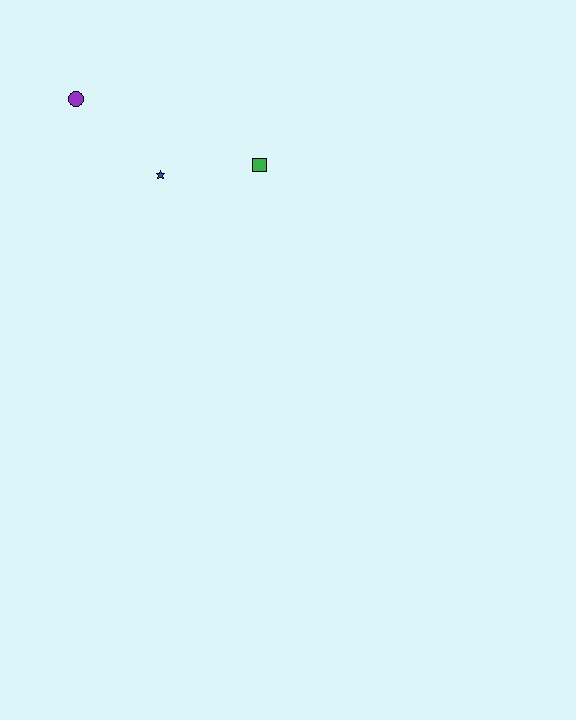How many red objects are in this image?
There are no red objects.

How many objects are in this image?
There are 3 objects.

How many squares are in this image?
There is 1 square.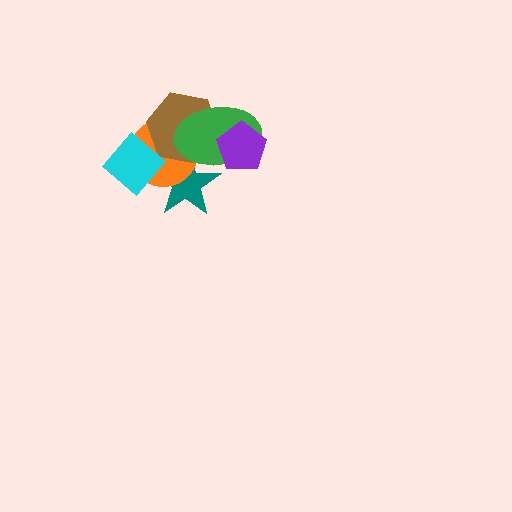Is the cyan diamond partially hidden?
No, no other shape covers it.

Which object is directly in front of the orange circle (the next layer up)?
The brown hexagon is directly in front of the orange circle.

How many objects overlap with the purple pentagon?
1 object overlaps with the purple pentagon.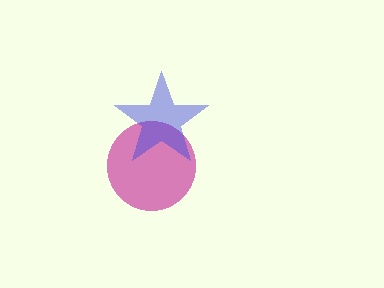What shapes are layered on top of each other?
The layered shapes are: a magenta circle, a blue star.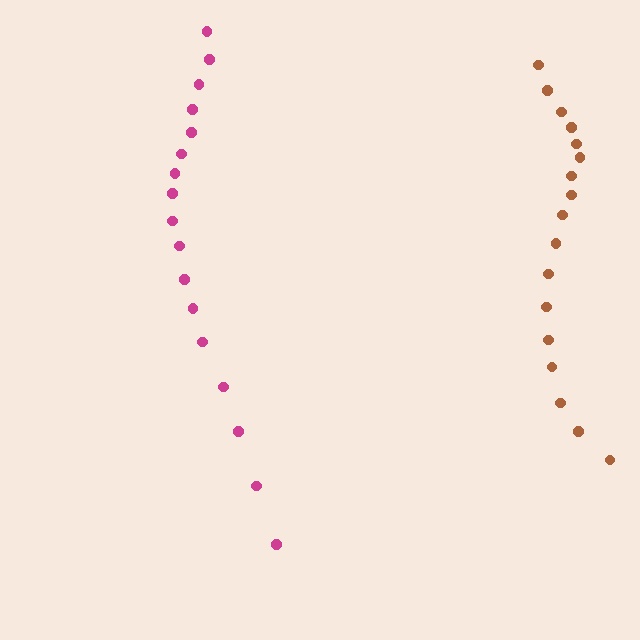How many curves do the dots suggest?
There are 2 distinct paths.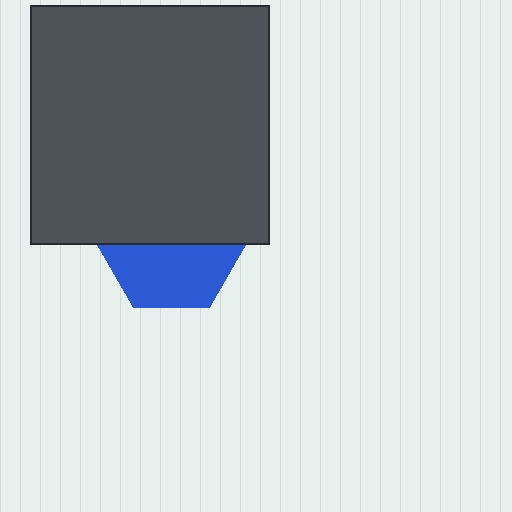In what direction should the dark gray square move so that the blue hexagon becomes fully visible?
The dark gray square should move up. That is the shortest direction to clear the overlap and leave the blue hexagon fully visible.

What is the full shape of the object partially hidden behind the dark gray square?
The partially hidden object is a blue hexagon.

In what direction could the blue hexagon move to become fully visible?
The blue hexagon could move down. That would shift it out from behind the dark gray square entirely.